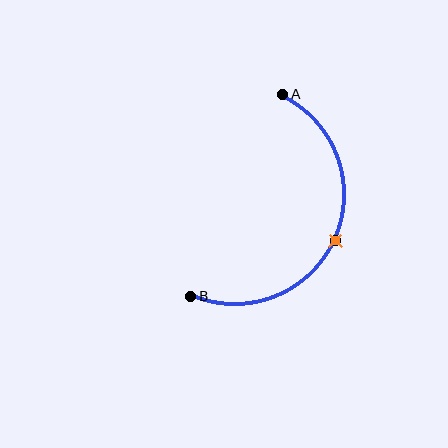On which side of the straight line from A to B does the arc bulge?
The arc bulges to the right of the straight line connecting A and B.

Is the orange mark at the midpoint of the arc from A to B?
Yes. The orange mark lies on the arc at equal arc-length from both A and B — it is the arc midpoint.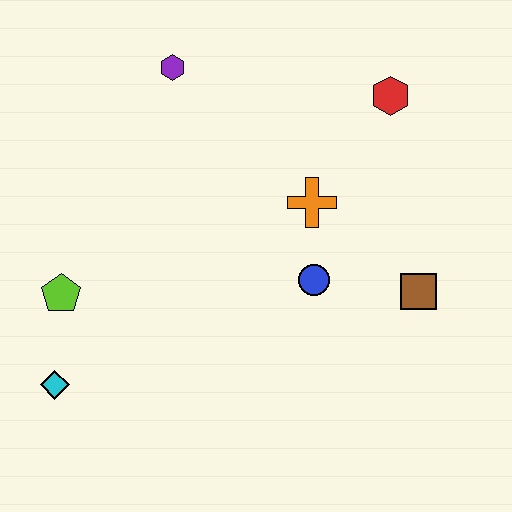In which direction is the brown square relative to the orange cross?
The brown square is to the right of the orange cross.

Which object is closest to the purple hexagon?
The orange cross is closest to the purple hexagon.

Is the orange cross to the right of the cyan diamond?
Yes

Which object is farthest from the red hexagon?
The cyan diamond is farthest from the red hexagon.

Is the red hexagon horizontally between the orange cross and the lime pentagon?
No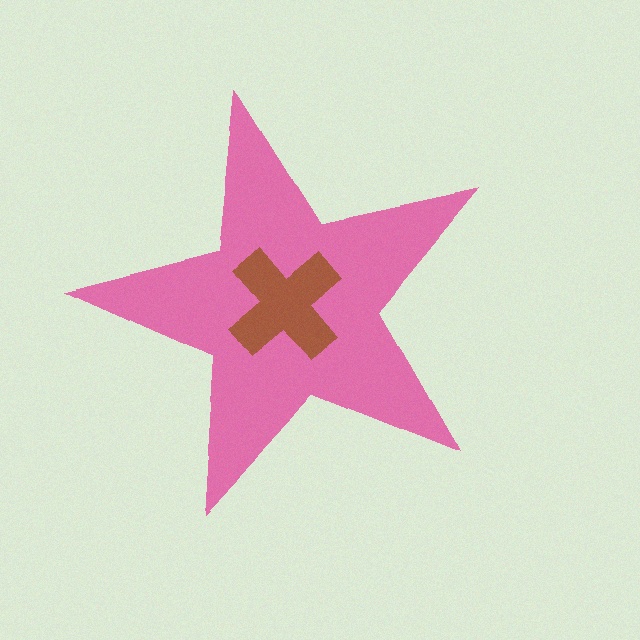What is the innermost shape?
The brown cross.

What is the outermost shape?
The pink star.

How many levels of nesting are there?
2.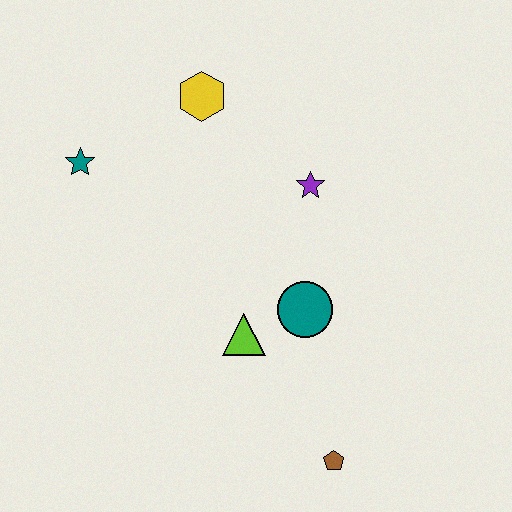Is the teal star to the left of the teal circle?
Yes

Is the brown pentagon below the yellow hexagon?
Yes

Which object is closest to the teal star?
The yellow hexagon is closest to the teal star.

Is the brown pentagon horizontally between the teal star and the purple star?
No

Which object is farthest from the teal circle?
The teal star is farthest from the teal circle.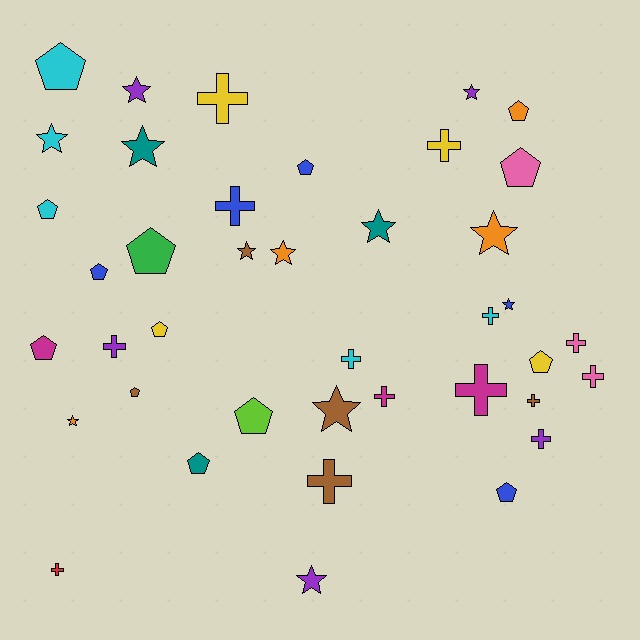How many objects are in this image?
There are 40 objects.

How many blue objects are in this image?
There are 5 blue objects.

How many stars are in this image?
There are 12 stars.